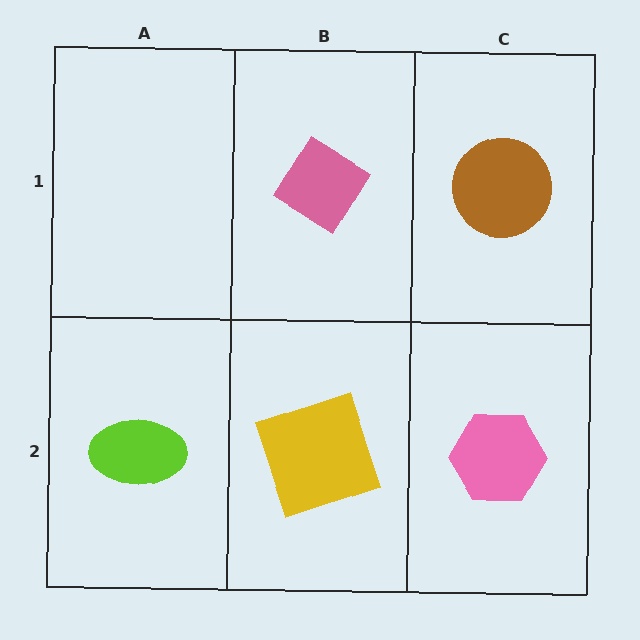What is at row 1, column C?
A brown circle.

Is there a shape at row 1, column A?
No, that cell is empty.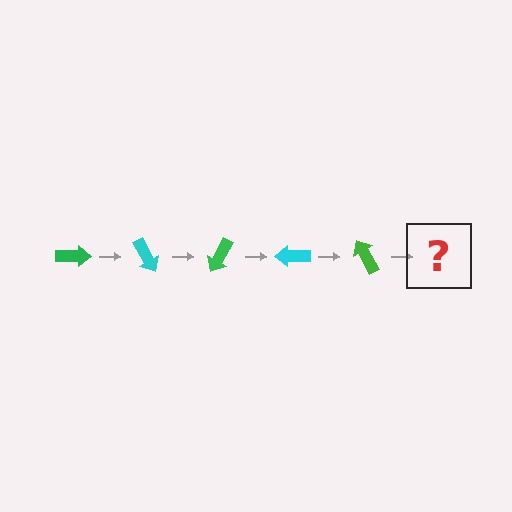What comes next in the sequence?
The next element should be a cyan arrow, rotated 300 degrees from the start.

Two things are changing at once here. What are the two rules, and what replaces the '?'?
The two rules are that it rotates 60 degrees each step and the color cycles through green and cyan. The '?' should be a cyan arrow, rotated 300 degrees from the start.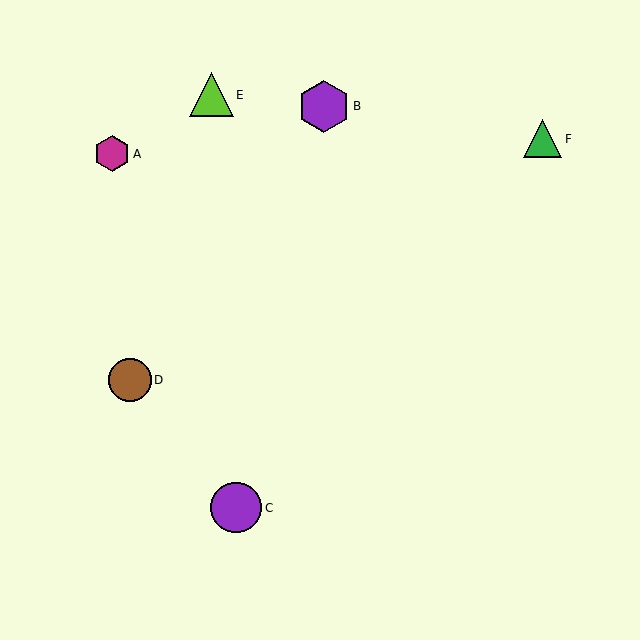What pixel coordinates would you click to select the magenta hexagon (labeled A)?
Click at (112, 154) to select the magenta hexagon A.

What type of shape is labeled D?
Shape D is a brown circle.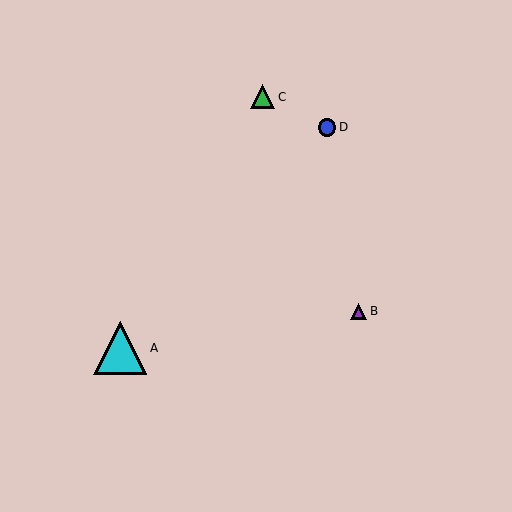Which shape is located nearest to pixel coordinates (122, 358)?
The cyan triangle (labeled A) at (120, 348) is nearest to that location.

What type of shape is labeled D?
Shape D is a blue circle.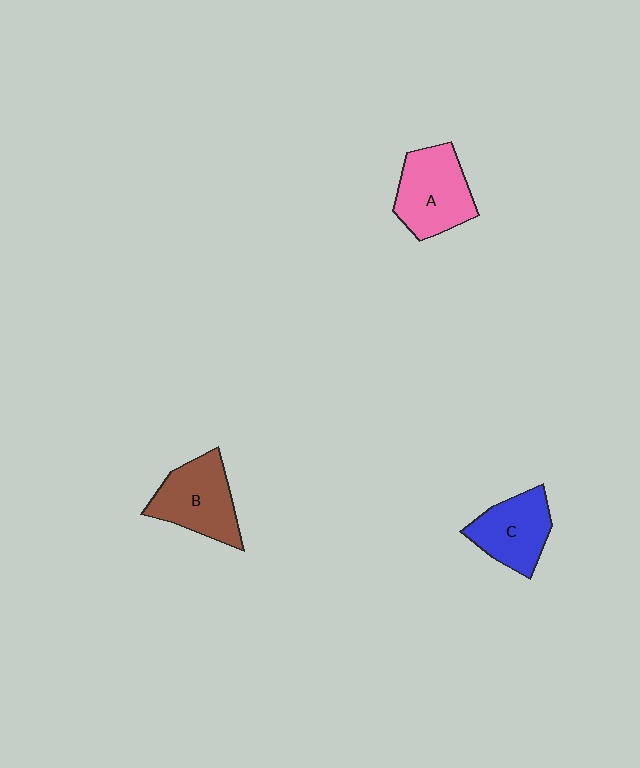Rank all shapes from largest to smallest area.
From largest to smallest: A (pink), B (brown), C (blue).